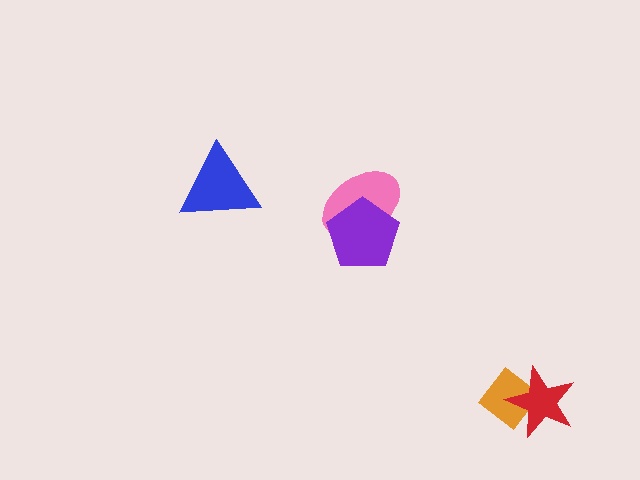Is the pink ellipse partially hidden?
Yes, it is partially covered by another shape.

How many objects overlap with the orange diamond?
1 object overlaps with the orange diamond.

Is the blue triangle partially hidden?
No, no other shape covers it.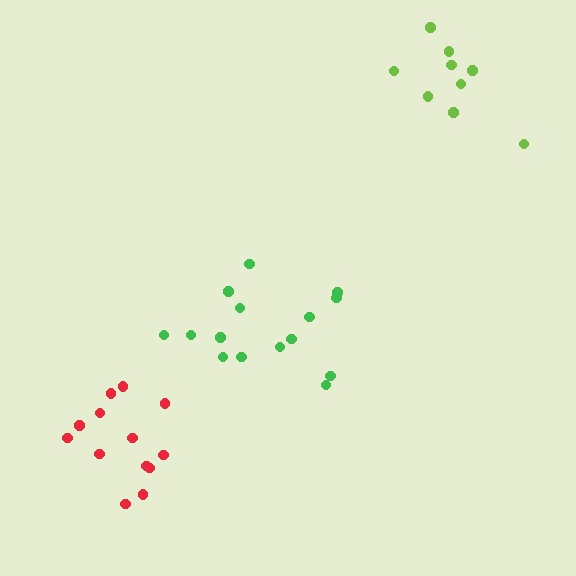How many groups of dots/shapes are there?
There are 3 groups.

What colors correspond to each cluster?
The clusters are colored: green, red, lime.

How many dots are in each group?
Group 1: 15 dots, Group 2: 13 dots, Group 3: 9 dots (37 total).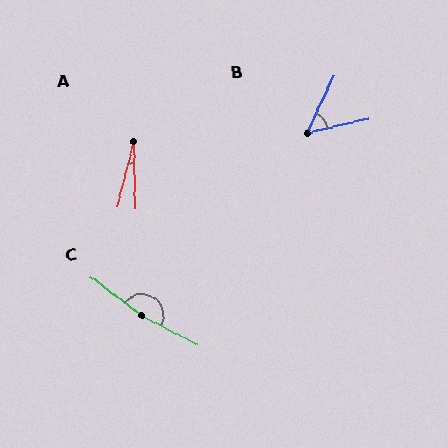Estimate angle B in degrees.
Approximately 51 degrees.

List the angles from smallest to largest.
A (16°), B (51°), C (169°).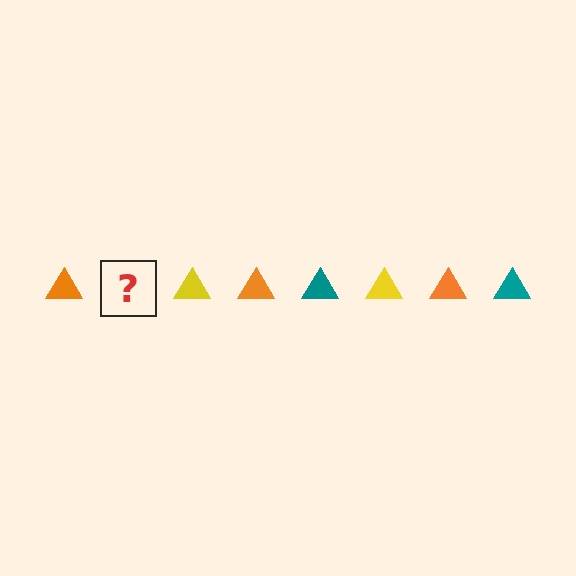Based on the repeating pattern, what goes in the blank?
The blank should be a teal triangle.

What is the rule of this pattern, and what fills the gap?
The rule is that the pattern cycles through orange, teal, yellow triangles. The gap should be filled with a teal triangle.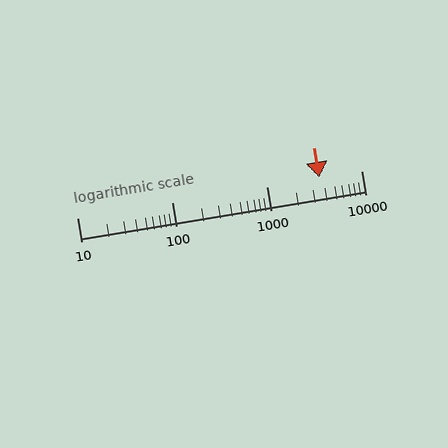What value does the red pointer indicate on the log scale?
The pointer indicates approximately 3600.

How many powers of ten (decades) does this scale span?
The scale spans 3 decades, from 10 to 10000.